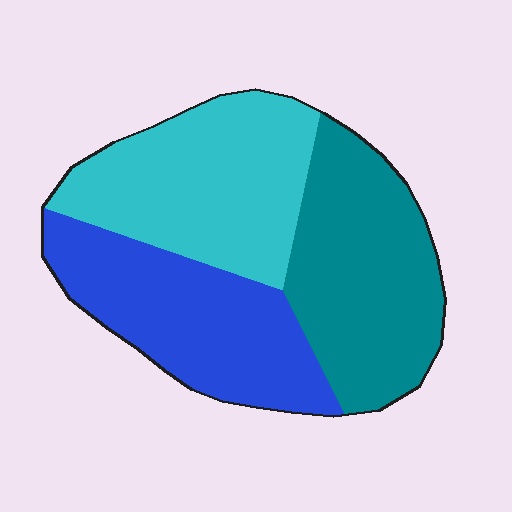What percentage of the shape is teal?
Teal covers about 35% of the shape.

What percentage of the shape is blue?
Blue takes up about one third (1/3) of the shape.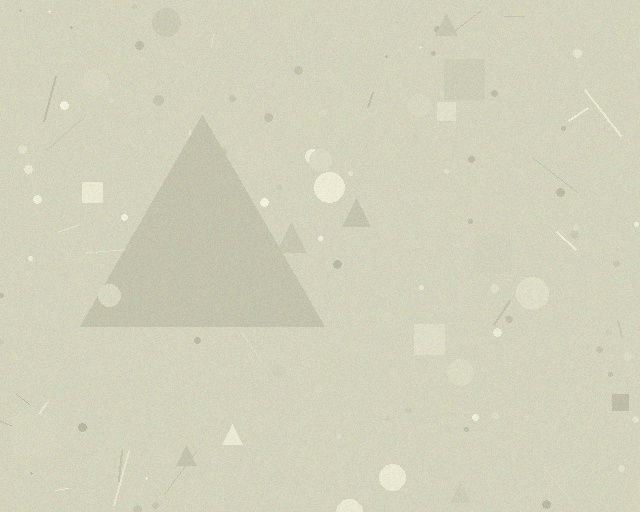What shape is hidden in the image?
A triangle is hidden in the image.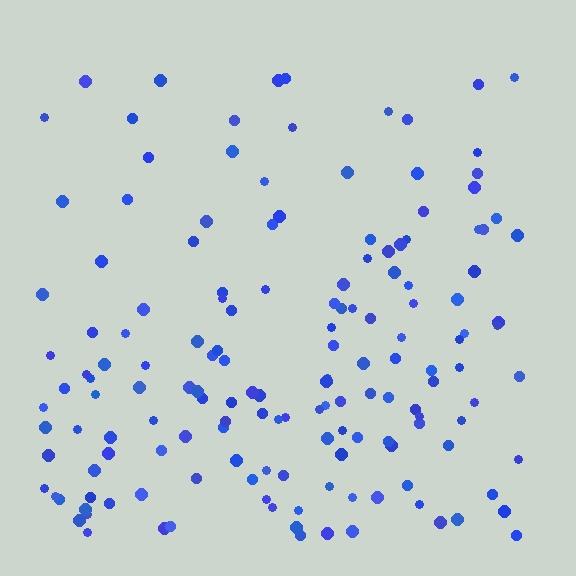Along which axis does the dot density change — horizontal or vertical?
Vertical.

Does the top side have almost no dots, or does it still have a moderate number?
Still a moderate number, just noticeably fewer than the bottom.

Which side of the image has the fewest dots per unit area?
The top.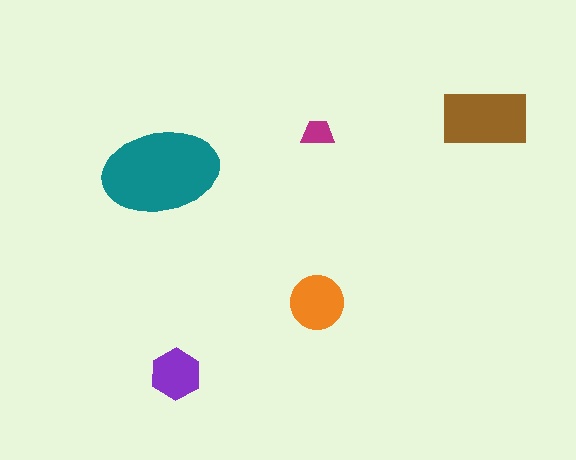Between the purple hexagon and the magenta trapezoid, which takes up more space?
The purple hexagon.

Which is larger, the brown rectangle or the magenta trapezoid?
The brown rectangle.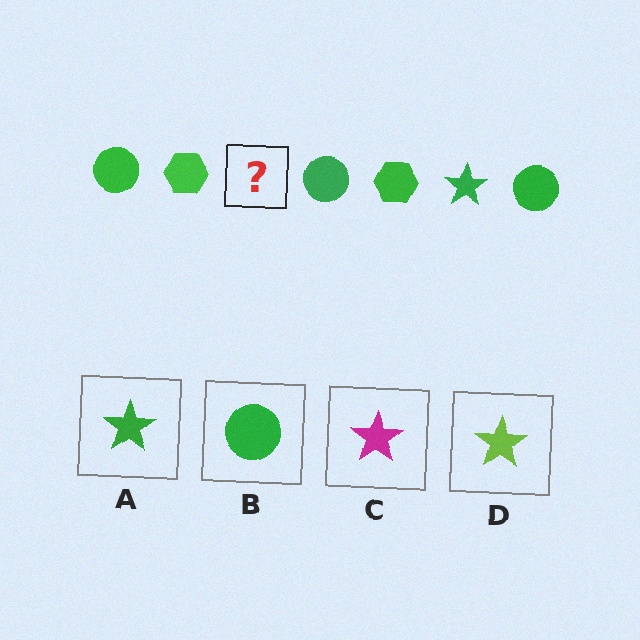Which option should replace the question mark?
Option A.